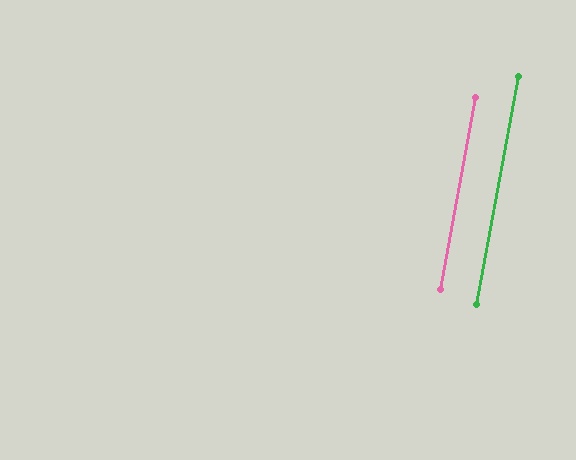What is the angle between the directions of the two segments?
Approximately 0 degrees.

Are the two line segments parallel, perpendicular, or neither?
Parallel — their directions differ by only 0.1°.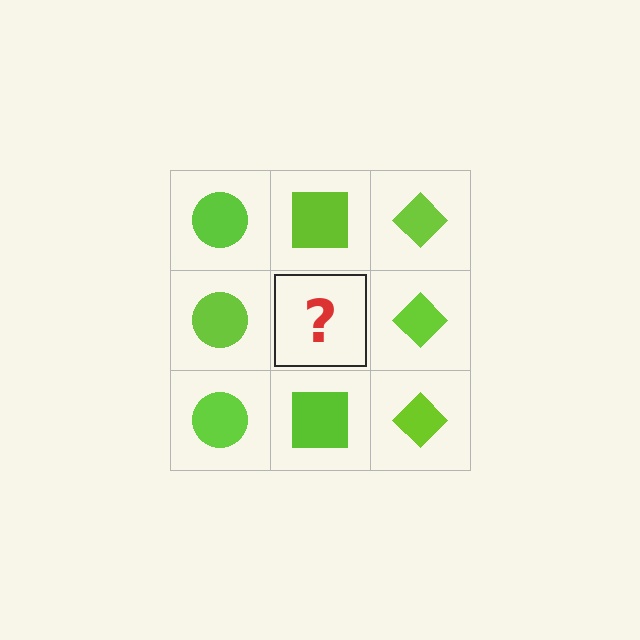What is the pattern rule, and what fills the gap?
The rule is that each column has a consistent shape. The gap should be filled with a lime square.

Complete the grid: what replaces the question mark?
The question mark should be replaced with a lime square.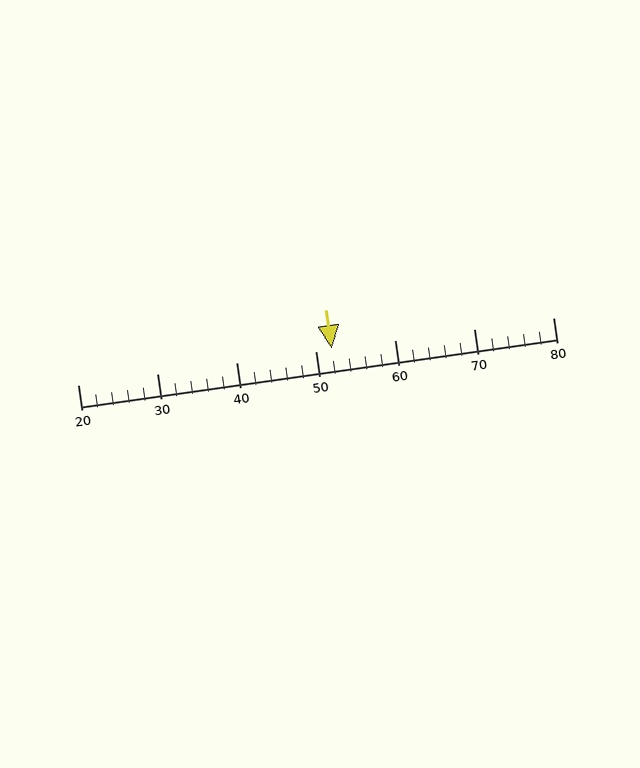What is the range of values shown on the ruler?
The ruler shows values from 20 to 80.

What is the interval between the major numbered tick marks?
The major tick marks are spaced 10 units apart.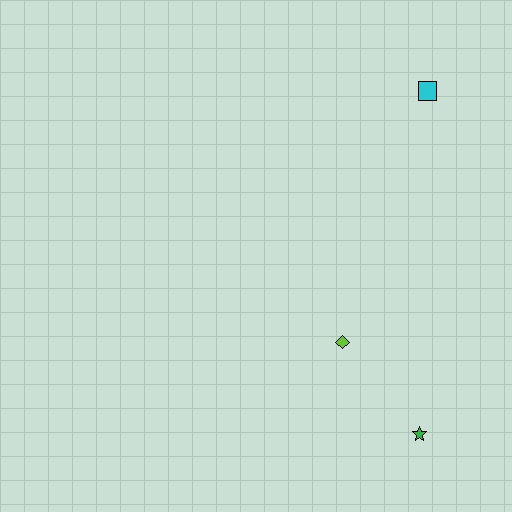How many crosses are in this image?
There are no crosses.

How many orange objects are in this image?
There are no orange objects.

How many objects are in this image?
There are 3 objects.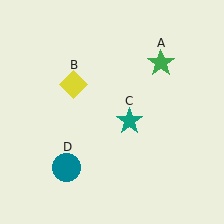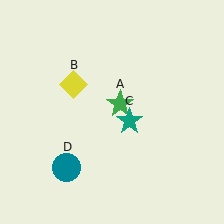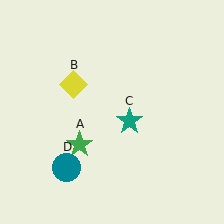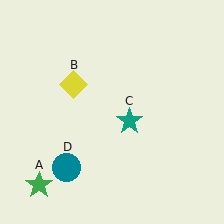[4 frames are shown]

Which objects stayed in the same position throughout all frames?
Yellow diamond (object B) and teal star (object C) and teal circle (object D) remained stationary.